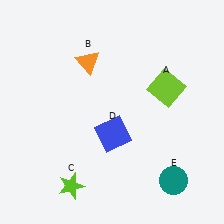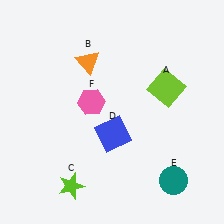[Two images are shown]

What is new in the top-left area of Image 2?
A pink hexagon (F) was added in the top-left area of Image 2.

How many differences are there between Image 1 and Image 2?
There is 1 difference between the two images.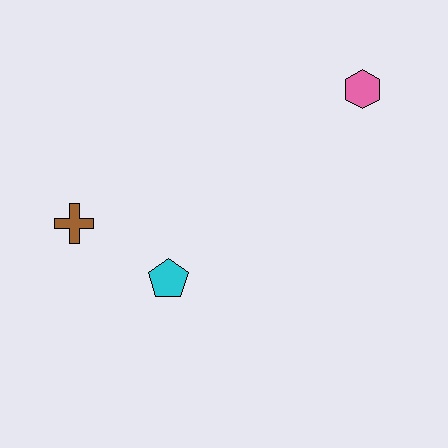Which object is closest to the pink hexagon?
The cyan pentagon is closest to the pink hexagon.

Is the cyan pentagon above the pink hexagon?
No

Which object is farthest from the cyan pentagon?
The pink hexagon is farthest from the cyan pentagon.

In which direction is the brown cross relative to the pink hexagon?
The brown cross is to the left of the pink hexagon.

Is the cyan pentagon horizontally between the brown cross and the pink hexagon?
Yes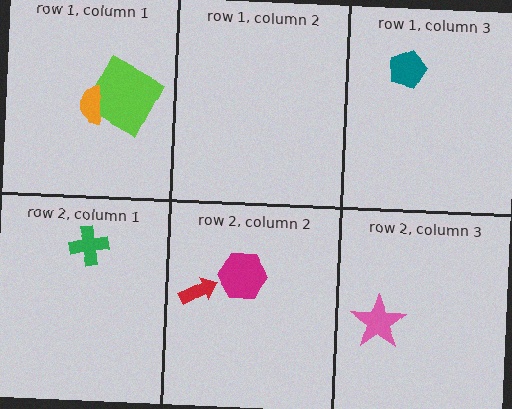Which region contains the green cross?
The row 2, column 1 region.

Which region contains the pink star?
The row 2, column 3 region.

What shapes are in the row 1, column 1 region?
The lime square, the orange semicircle.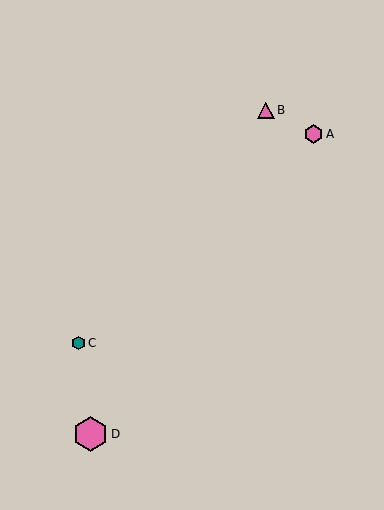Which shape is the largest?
The pink hexagon (labeled D) is the largest.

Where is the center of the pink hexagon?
The center of the pink hexagon is at (313, 134).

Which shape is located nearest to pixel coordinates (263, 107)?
The pink triangle (labeled B) at (266, 110) is nearest to that location.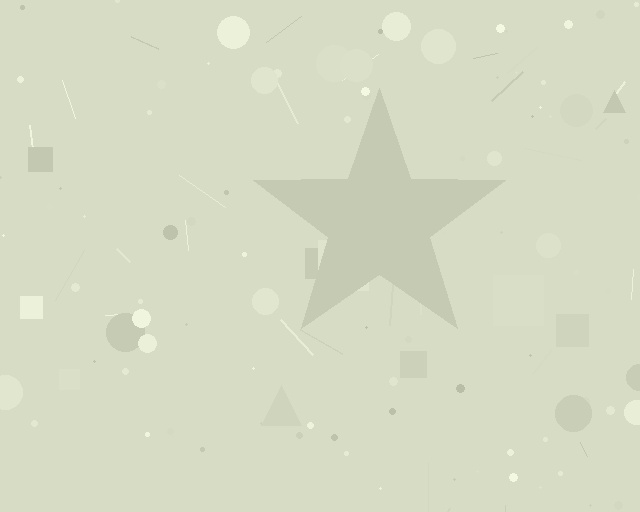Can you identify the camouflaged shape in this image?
The camouflaged shape is a star.